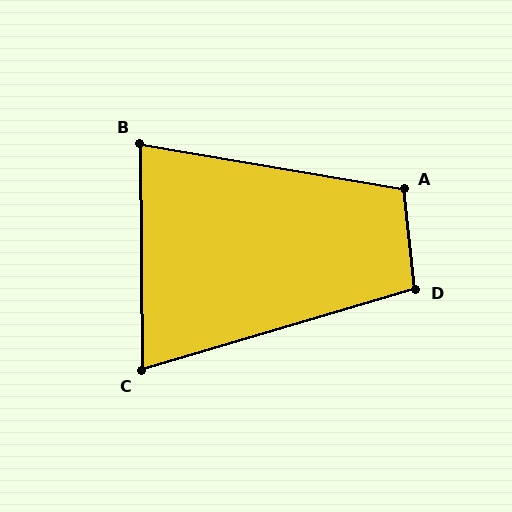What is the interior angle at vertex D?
Approximately 100 degrees (obtuse).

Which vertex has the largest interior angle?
A, at approximately 106 degrees.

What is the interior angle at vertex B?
Approximately 80 degrees (acute).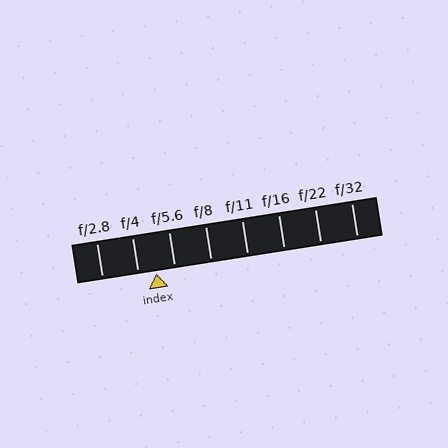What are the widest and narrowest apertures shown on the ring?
The widest aperture shown is f/2.8 and the narrowest is f/32.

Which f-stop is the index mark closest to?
The index mark is closest to f/4.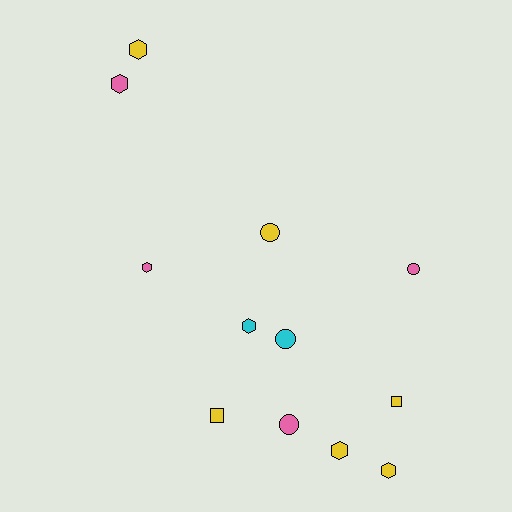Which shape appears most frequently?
Hexagon, with 6 objects.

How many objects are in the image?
There are 12 objects.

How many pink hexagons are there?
There are 2 pink hexagons.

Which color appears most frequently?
Yellow, with 6 objects.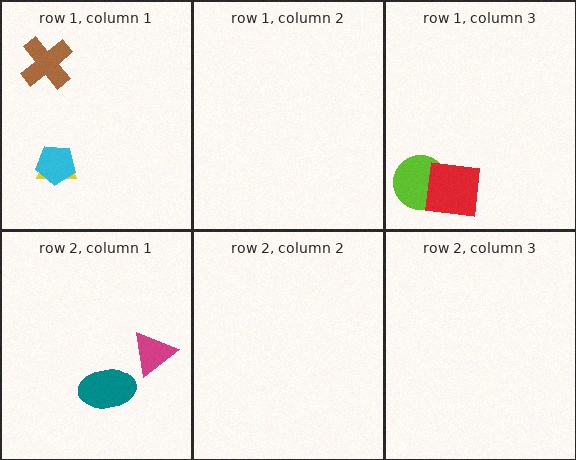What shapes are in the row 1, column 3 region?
The lime circle, the red square.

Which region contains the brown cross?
The row 1, column 1 region.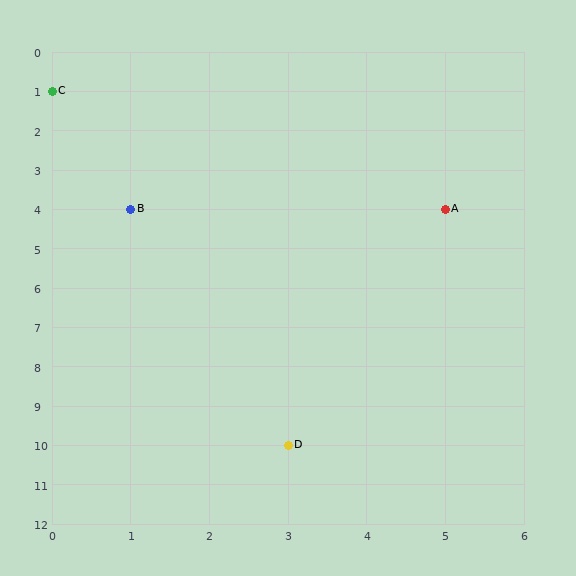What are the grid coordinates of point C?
Point C is at grid coordinates (0, 1).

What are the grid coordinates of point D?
Point D is at grid coordinates (3, 10).